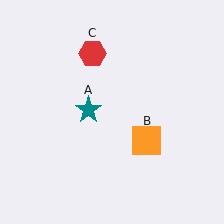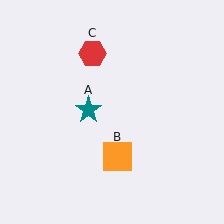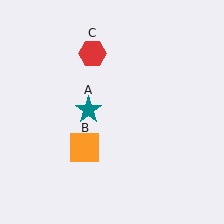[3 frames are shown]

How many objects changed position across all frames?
1 object changed position: orange square (object B).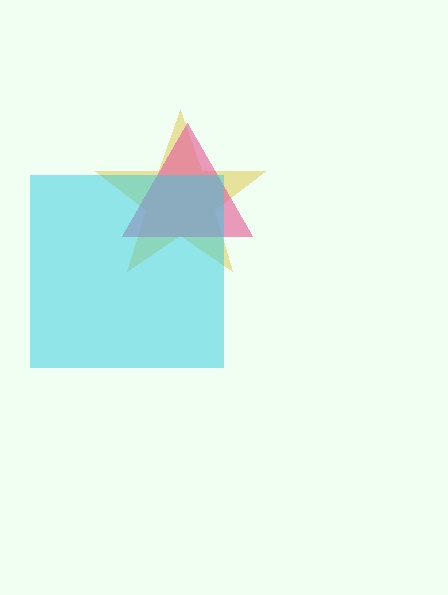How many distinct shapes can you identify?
There are 3 distinct shapes: a yellow star, a pink triangle, a cyan square.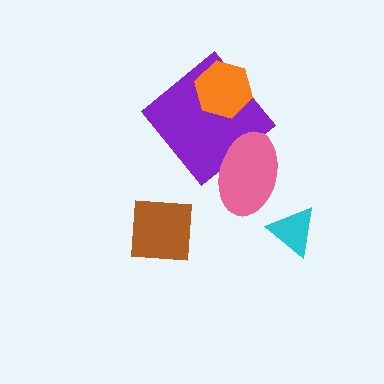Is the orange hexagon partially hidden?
No, no other shape covers it.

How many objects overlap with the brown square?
0 objects overlap with the brown square.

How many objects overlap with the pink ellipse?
1 object overlaps with the pink ellipse.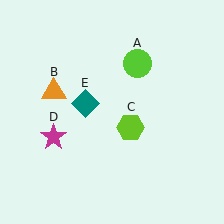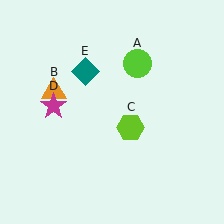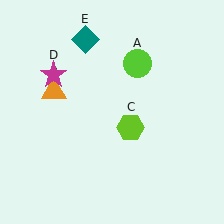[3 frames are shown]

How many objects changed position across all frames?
2 objects changed position: magenta star (object D), teal diamond (object E).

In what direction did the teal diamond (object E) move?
The teal diamond (object E) moved up.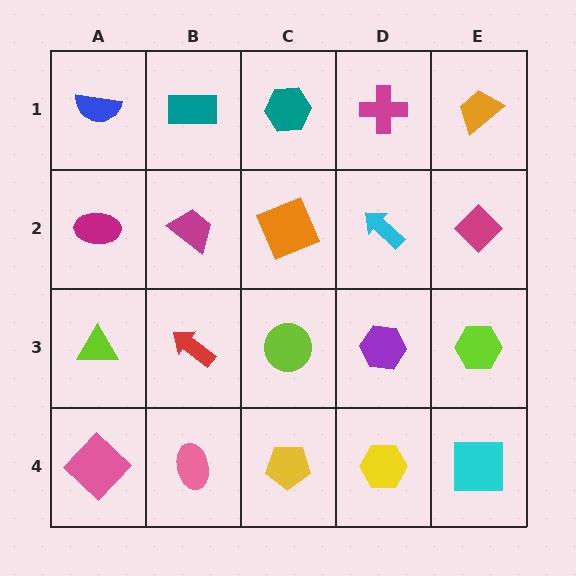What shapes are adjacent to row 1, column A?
A magenta ellipse (row 2, column A), a teal rectangle (row 1, column B).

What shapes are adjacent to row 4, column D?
A purple hexagon (row 3, column D), a yellow pentagon (row 4, column C), a cyan square (row 4, column E).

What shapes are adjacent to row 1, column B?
A magenta trapezoid (row 2, column B), a blue semicircle (row 1, column A), a teal hexagon (row 1, column C).